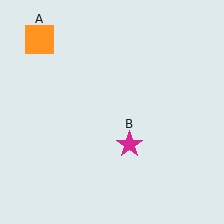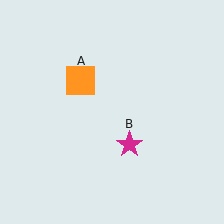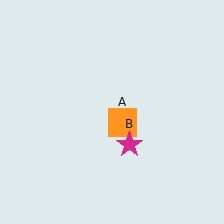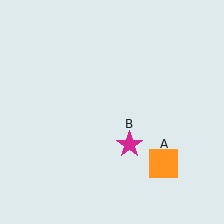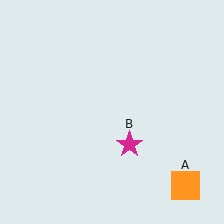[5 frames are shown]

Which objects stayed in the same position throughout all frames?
Magenta star (object B) remained stationary.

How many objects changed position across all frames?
1 object changed position: orange square (object A).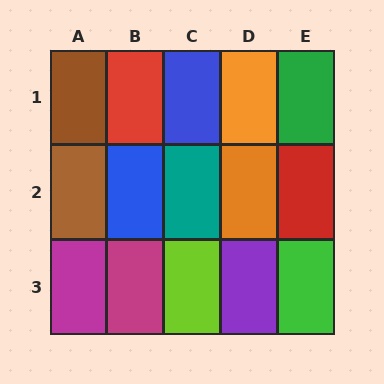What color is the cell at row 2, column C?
Teal.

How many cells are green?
2 cells are green.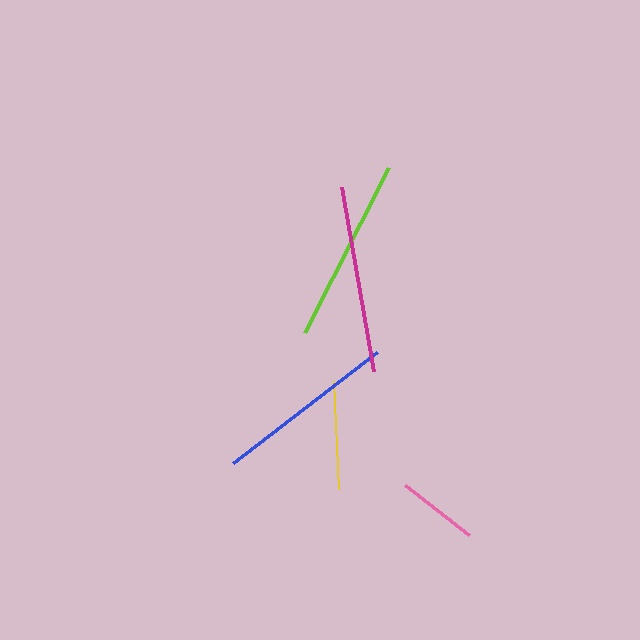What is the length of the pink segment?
The pink segment is approximately 81 pixels long.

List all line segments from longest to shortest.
From longest to shortest: magenta, lime, blue, yellow, pink.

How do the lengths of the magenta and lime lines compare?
The magenta and lime lines are approximately the same length.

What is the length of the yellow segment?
The yellow segment is approximately 108 pixels long.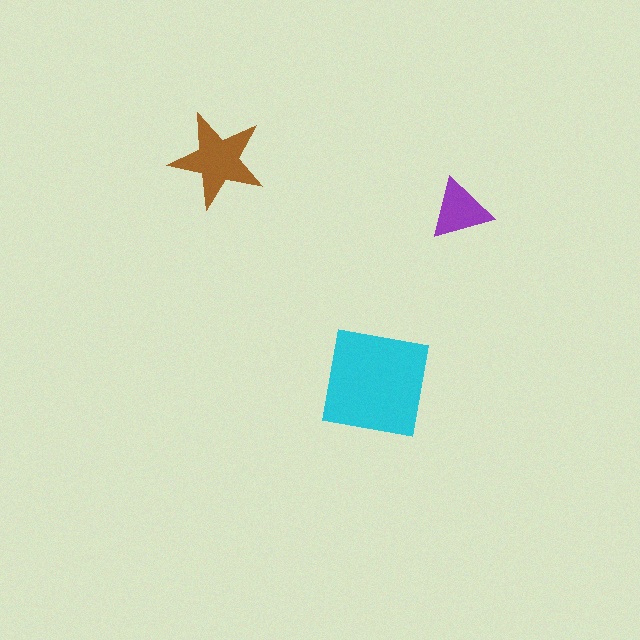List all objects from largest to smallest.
The cyan square, the brown star, the purple triangle.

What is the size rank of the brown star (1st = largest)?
2nd.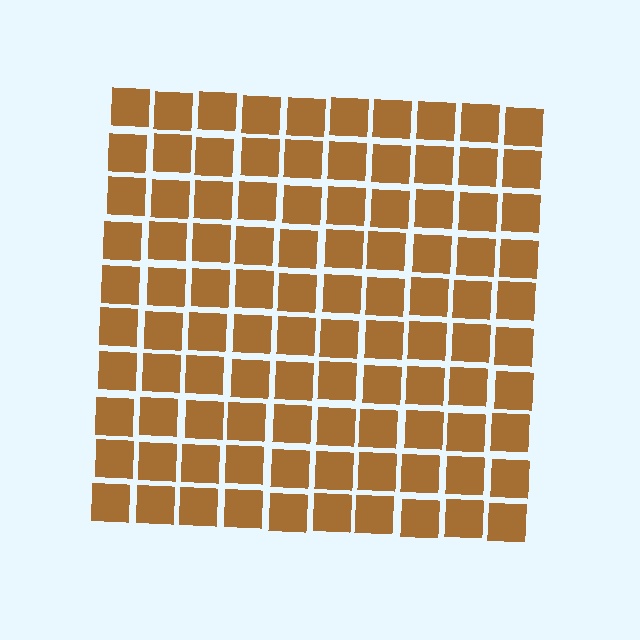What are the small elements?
The small elements are squares.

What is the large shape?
The large shape is a square.